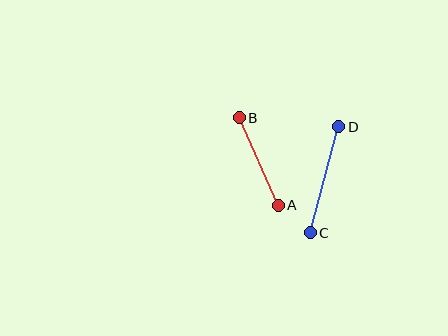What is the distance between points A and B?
The distance is approximately 96 pixels.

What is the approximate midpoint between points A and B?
The midpoint is at approximately (259, 162) pixels.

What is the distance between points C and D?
The distance is approximately 110 pixels.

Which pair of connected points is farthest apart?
Points C and D are farthest apart.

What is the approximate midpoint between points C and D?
The midpoint is at approximately (324, 180) pixels.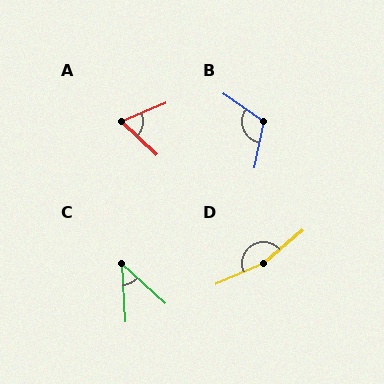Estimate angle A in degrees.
Approximately 66 degrees.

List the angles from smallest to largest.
C (44°), A (66°), B (113°), D (163°).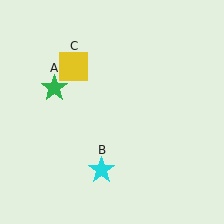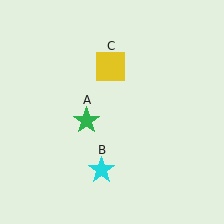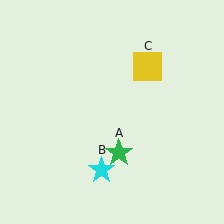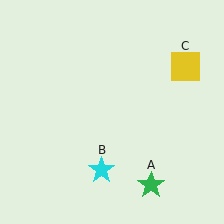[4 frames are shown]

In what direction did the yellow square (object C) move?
The yellow square (object C) moved right.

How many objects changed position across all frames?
2 objects changed position: green star (object A), yellow square (object C).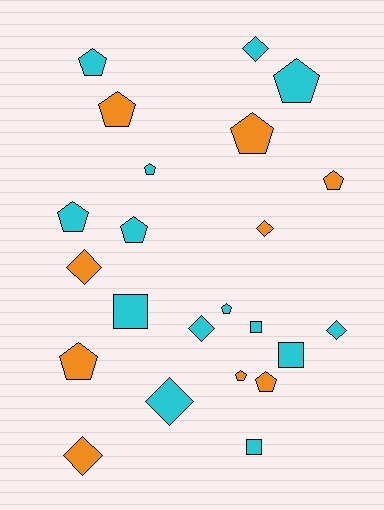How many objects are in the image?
There are 23 objects.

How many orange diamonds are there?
There are 3 orange diamonds.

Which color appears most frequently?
Cyan, with 14 objects.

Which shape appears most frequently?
Pentagon, with 12 objects.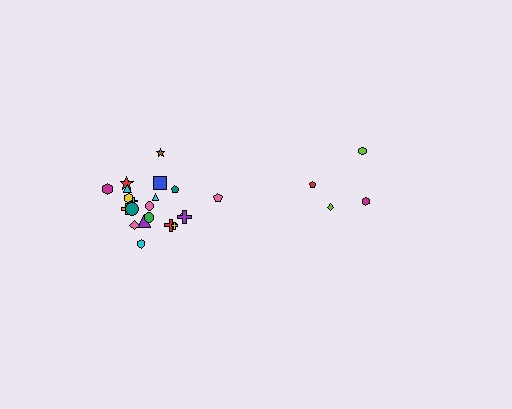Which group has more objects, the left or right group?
The left group.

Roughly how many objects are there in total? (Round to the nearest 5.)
Roughly 25 objects in total.